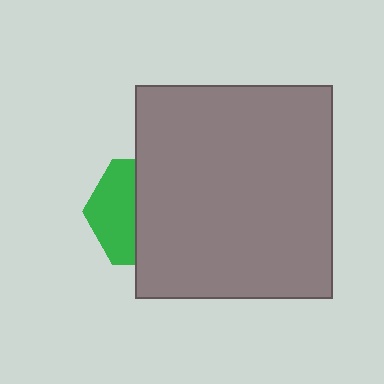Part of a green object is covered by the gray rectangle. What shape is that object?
It is a hexagon.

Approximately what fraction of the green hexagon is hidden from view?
Roughly 58% of the green hexagon is hidden behind the gray rectangle.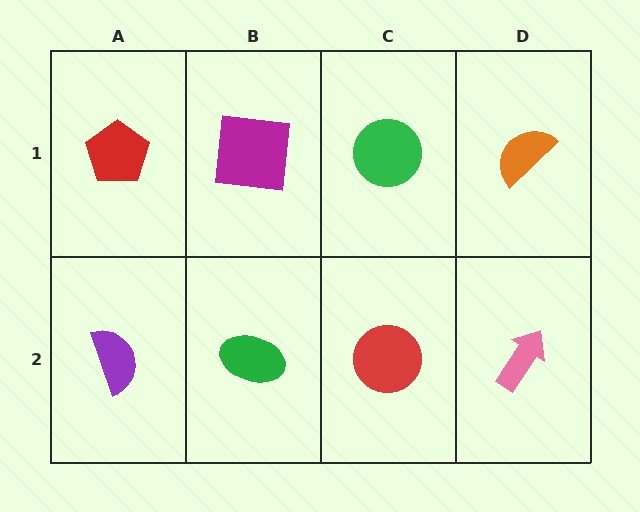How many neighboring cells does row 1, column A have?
2.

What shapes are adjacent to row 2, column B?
A magenta square (row 1, column B), a purple semicircle (row 2, column A), a red circle (row 2, column C).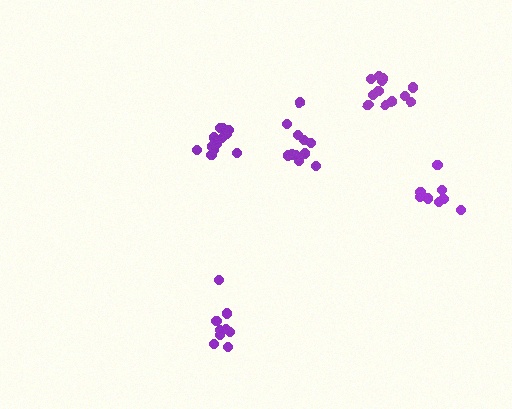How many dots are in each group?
Group 1: 12 dots, Group 2: 11 dots, Group 3: 12 dots, Group 4: 10 dots, Group 5: 9 dots (54 total).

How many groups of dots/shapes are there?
There are 5 groups.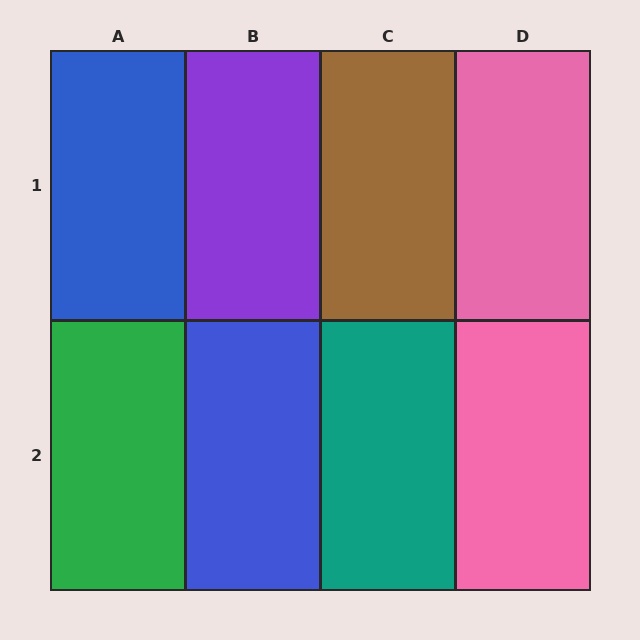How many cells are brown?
1 cell is brown.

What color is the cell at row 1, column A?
Blue.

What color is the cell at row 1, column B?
Purple.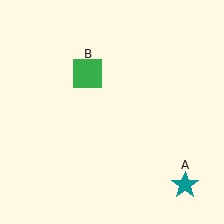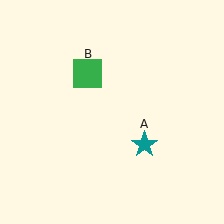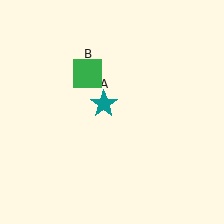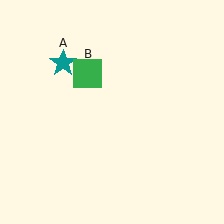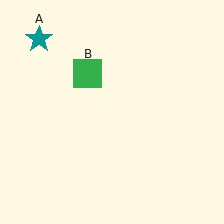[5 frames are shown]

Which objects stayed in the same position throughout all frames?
Green square (object B) remained stationary.